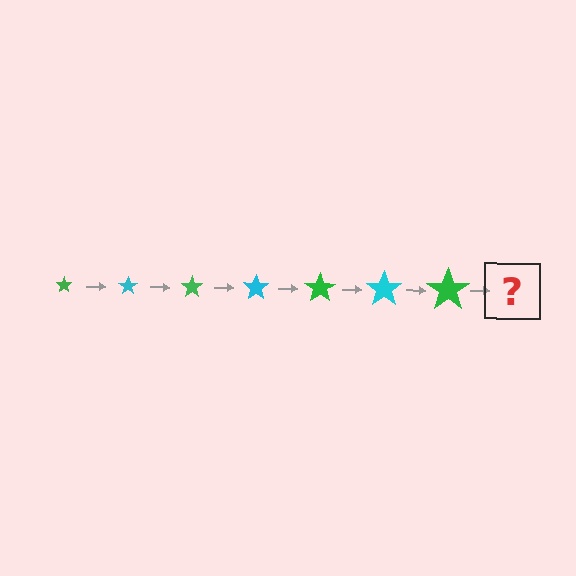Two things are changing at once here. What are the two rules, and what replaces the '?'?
The two rules are that the star grows larger each step and the color cycles through green and cyan. The '?' should be a cyan star, larger than the previous one.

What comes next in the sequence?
The next element should be a cyan star, larger than the previous one.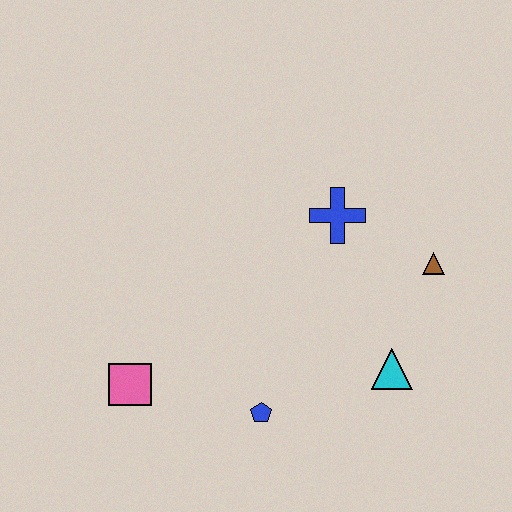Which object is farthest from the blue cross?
The pink square is farthest from the blue cross.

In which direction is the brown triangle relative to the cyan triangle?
The brown triangle is above the cyan triangle.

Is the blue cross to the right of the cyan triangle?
No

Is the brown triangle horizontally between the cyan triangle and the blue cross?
No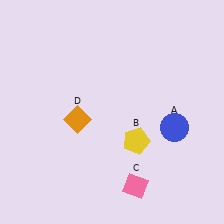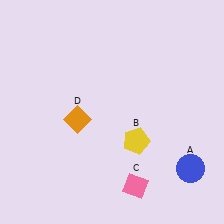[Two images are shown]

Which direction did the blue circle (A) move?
The blue circle (A) moved down.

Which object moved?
The blue circle (A) moved down.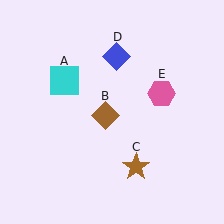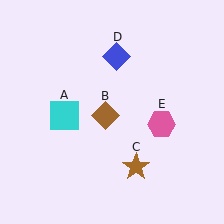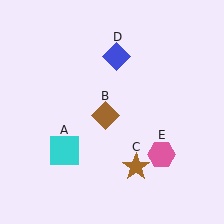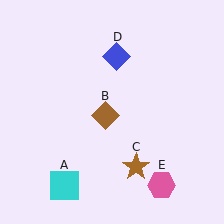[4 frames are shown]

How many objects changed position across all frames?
2 objects changed position: cyan square (object A), pink hexagon (object E).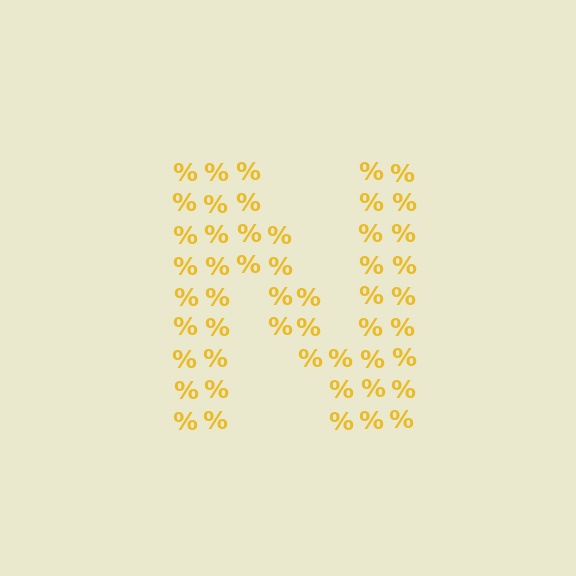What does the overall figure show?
The overall figure shows the letter N.